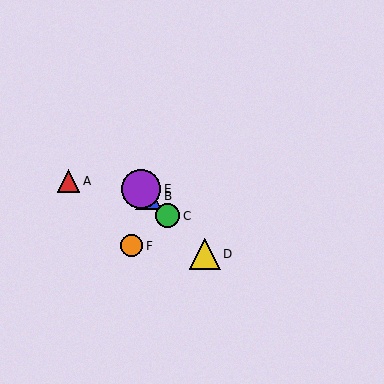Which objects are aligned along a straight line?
Objects B, C, D, E are aligned along a straight line.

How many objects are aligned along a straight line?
4 objects (B, C, D, E) are aligned along a straight line.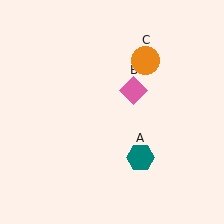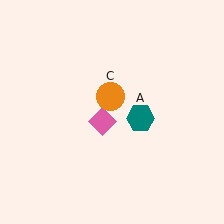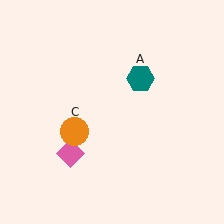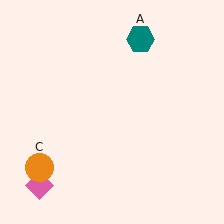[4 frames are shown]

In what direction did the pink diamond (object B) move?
The pink diamond (object B) moved down and to the left.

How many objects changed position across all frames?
3 objects changed position: teal hexagon (object A), pink diamond (object B), orange circle (object C).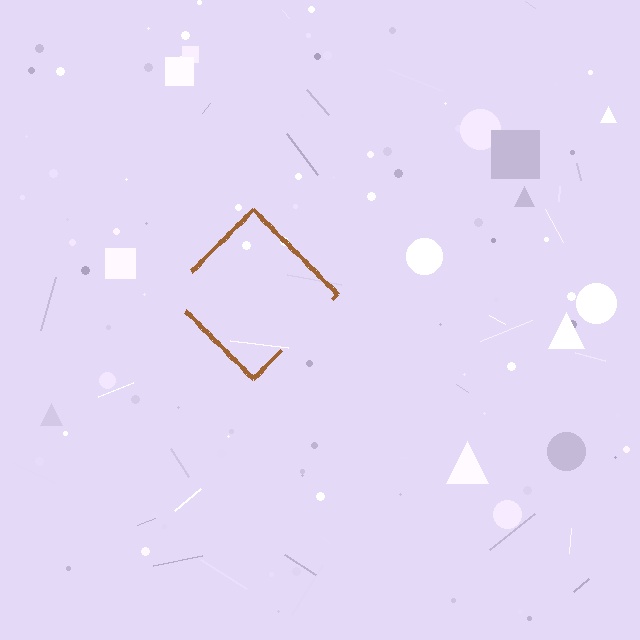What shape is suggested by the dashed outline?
The dashed outline suggests a diamond.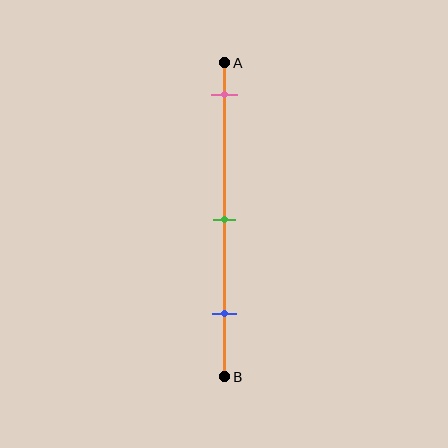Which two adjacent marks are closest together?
The green and blue marks are the closest adjacent pair.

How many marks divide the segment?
There are 3 marks dividing the segment.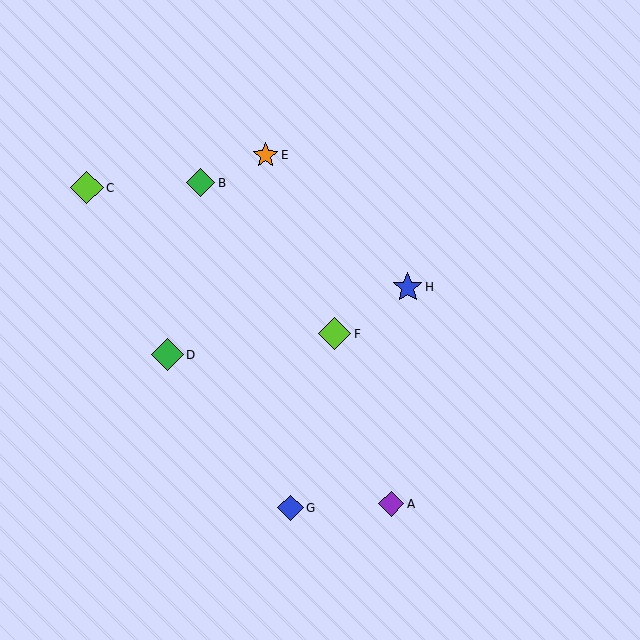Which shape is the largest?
The lime diamond (labeled F) is the largest.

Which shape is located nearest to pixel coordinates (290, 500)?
The blue diamond (labeled G) at (291, 508) is nearest to that location.